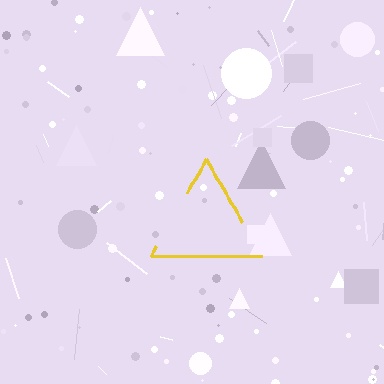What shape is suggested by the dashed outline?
The dashed outline suggests a triangle.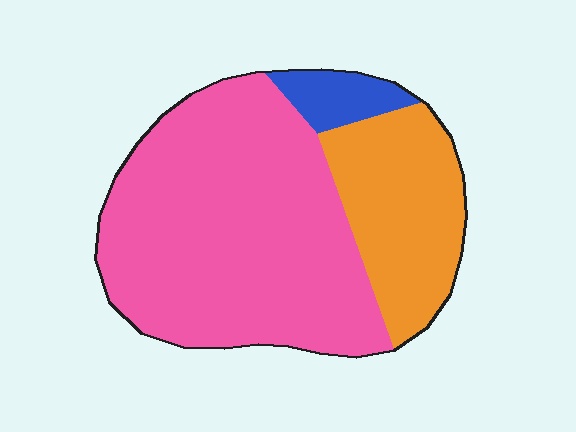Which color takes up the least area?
Blue, at roughly 5%.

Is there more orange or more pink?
Pink.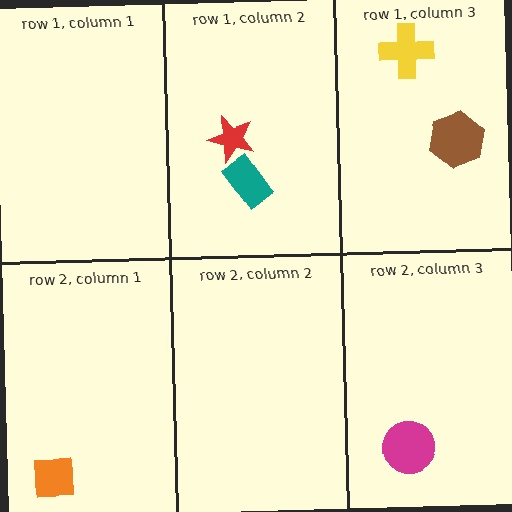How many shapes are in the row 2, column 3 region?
1.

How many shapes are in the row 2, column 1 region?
1.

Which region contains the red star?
The row 1, column 2 region.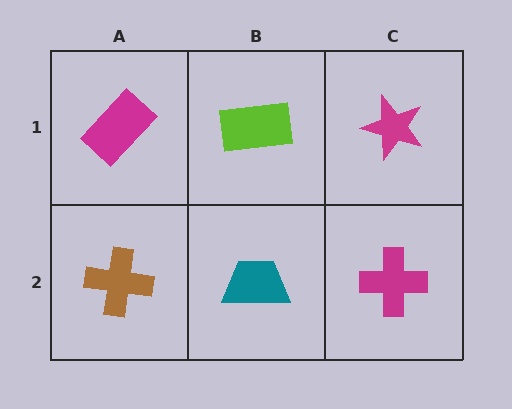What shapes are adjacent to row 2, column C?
A magenta star (row 1, column C), a teal trapezoid (row 2, column B).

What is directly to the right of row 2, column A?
A teal trapezoid.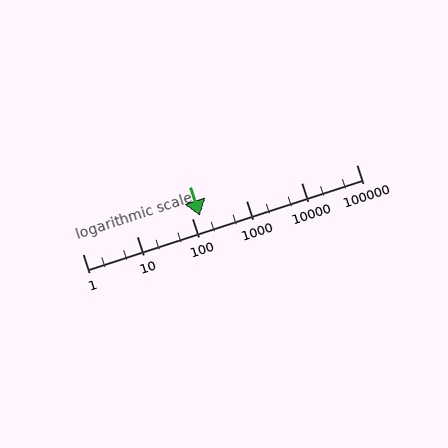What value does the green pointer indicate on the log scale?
The pointer indicates approximately 140.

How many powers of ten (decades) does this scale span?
The scale spans 5 decades, from 1 to 100000.